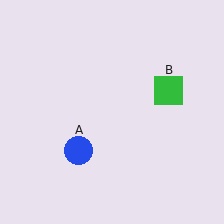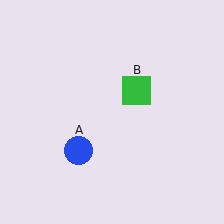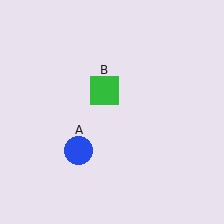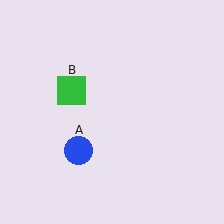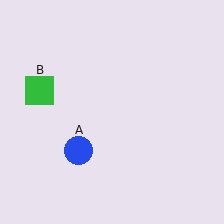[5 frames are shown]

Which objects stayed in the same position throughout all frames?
Blue circle (object A) remained stationary.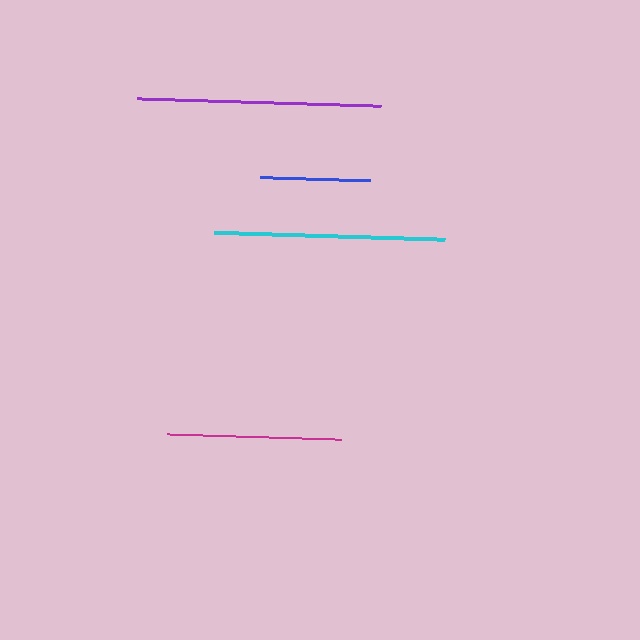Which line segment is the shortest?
The blue line is the shortest at approximately 110 pixels.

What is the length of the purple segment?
The purple segment is approximately 244 pixels long.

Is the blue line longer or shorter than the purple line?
The purple line is longer than the blue line.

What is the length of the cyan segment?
The cyan segment is approximately 231 pixels long.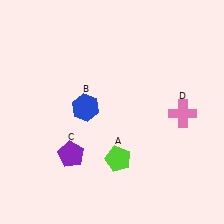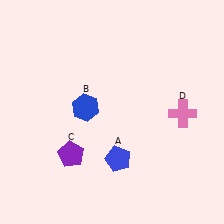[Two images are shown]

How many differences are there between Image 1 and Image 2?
There is 1 difference between the two images.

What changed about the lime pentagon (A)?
In Image 1, A is lime. In Image 2, it changed to blue.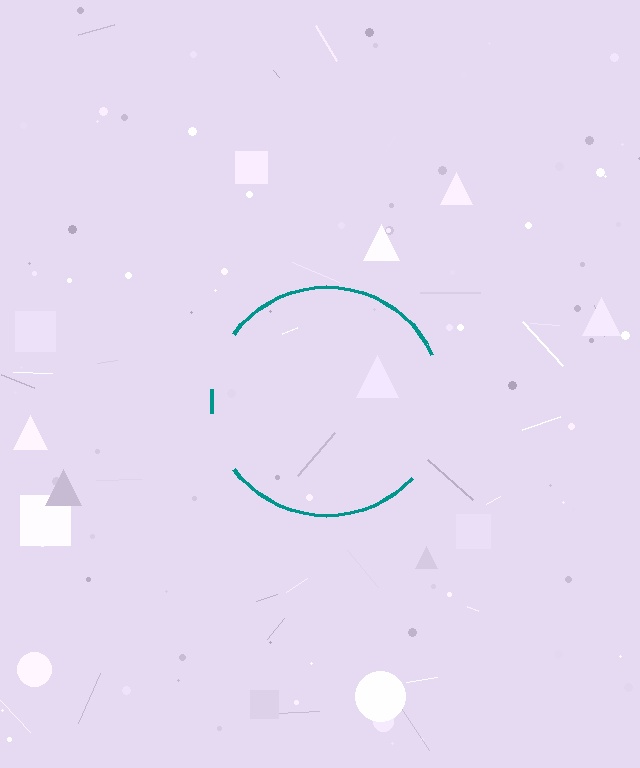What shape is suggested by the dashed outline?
The dashed outline suggests a circle.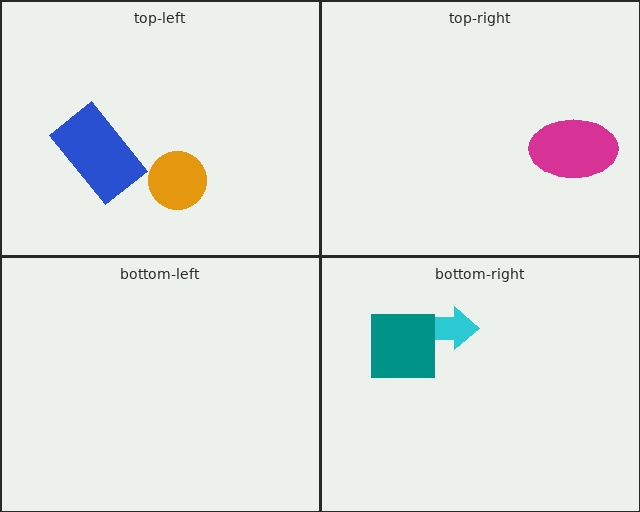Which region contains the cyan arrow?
The bottom-right region.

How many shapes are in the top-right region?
1.